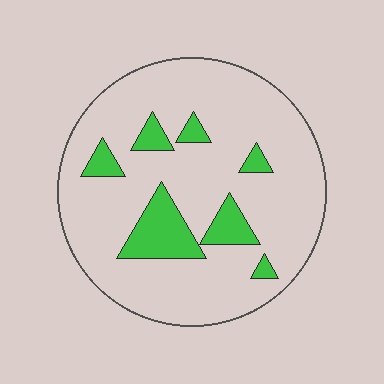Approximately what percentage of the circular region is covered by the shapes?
Approximately 15%.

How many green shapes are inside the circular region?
7.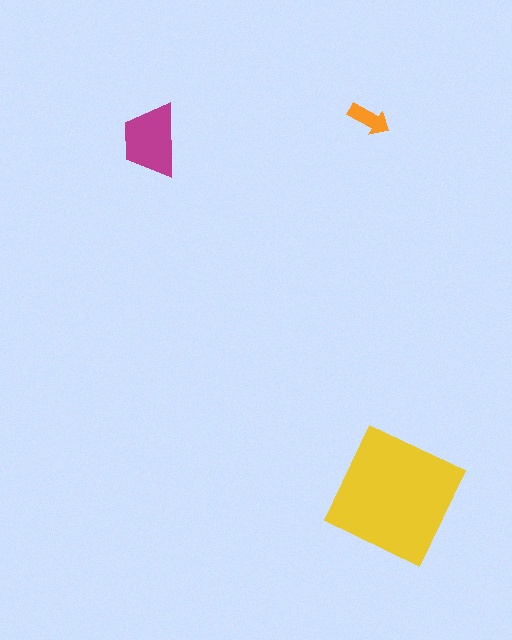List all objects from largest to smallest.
The yellow square, the magenta trapezoid, the orange arrow.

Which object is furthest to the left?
The magenta trapezoid is leftmost.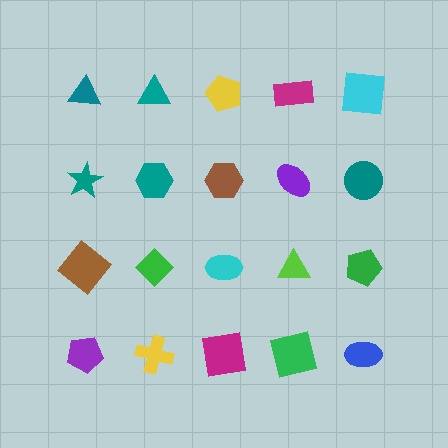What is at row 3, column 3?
A cyan ellipse.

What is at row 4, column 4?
A green square.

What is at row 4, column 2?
A yellow cross.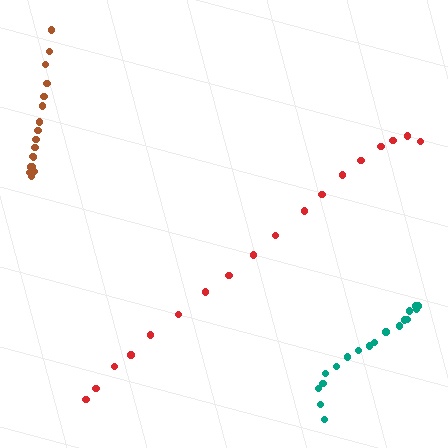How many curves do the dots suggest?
There are 3 distinct paths.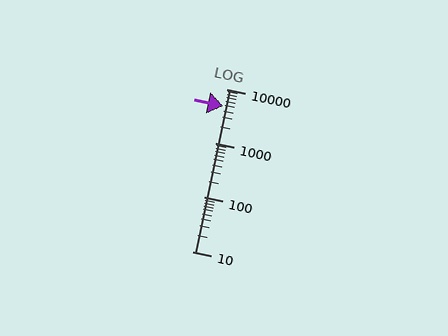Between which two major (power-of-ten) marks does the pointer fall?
The pointer is between 1000 and 10000.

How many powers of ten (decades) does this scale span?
The scale spans 3 decades, from 10 to 10000.